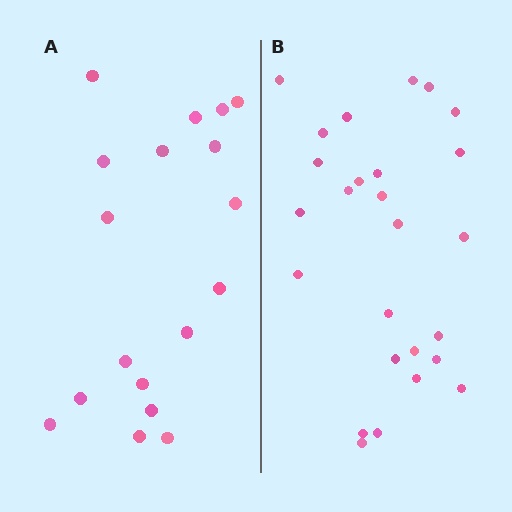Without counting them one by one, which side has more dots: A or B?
Region B (the right region) has more dots.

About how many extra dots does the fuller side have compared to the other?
Region B has roughly 8 or so more dots than region A.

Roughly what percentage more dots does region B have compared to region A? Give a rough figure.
About 45% more.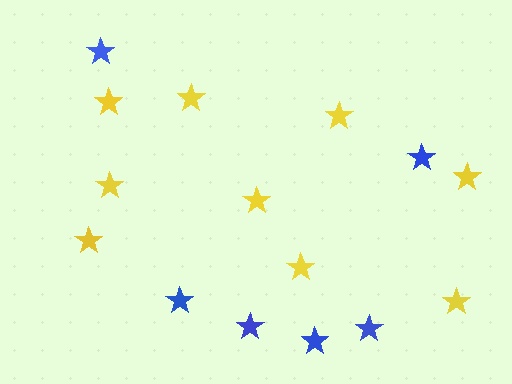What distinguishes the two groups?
There are 2 groups: one group of blue stars (6) and one group of yellow stars (9).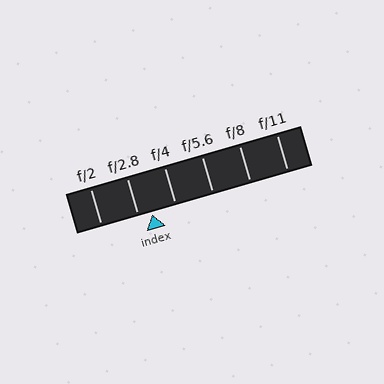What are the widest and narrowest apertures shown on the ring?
The widest aperture shown is f/2 and the narrowest is f/11.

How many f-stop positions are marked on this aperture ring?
There are 6 f-stop positions marked.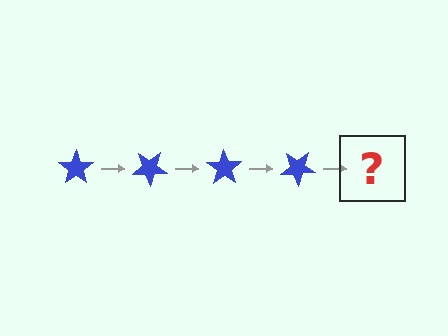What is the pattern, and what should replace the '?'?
The pattern is that the star rotates 35 degrees each step. The '?' should be a blue star rotated 140 degrees.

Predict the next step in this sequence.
The next step is a blue star rotated 140 degrees.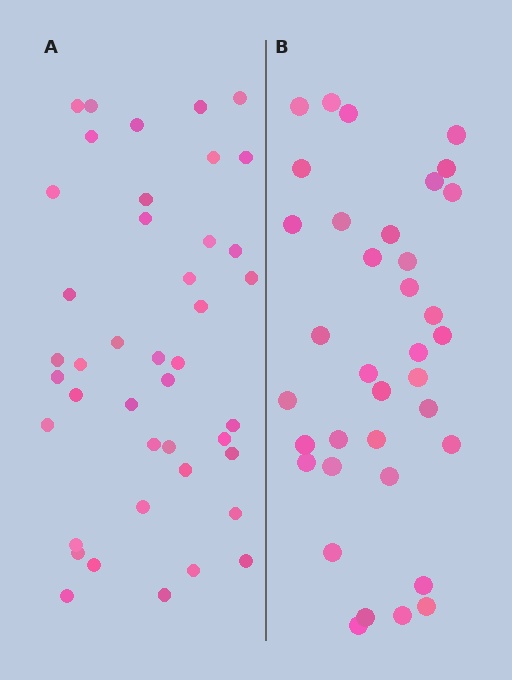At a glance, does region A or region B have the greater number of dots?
Region A (the left region) has more dots.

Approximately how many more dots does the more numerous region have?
Region A has about 6 more dots than region B.